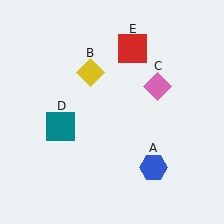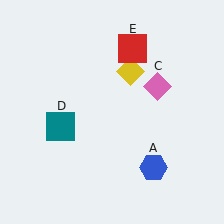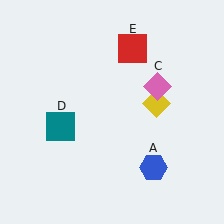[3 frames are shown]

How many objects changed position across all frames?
1 object changed position: yellow diamond (object B).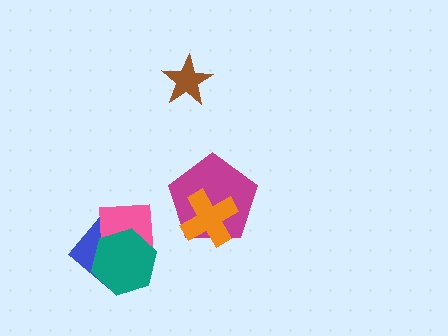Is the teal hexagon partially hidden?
No, no other shape covers it.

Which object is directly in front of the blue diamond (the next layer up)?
The pink square is directly in front of the blue diamond.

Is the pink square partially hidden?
Yes, it is partially covered by another shape.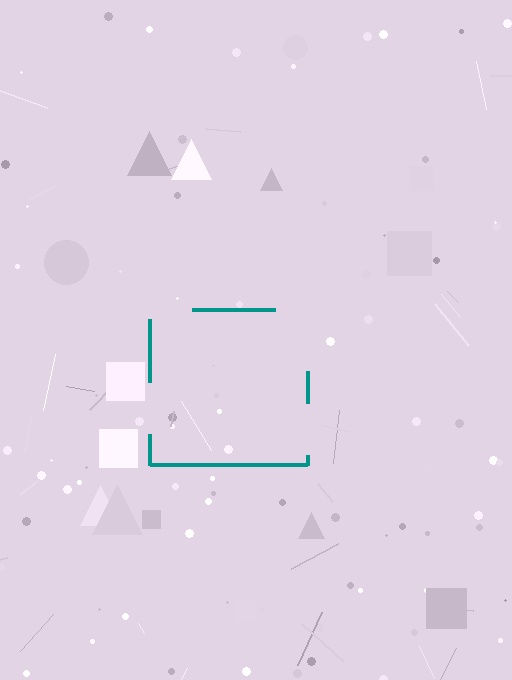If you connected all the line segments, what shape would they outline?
They would outline a square.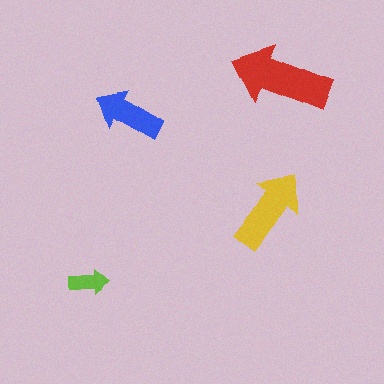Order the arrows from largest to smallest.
the red one, the yellow one, the blue one, the lime one.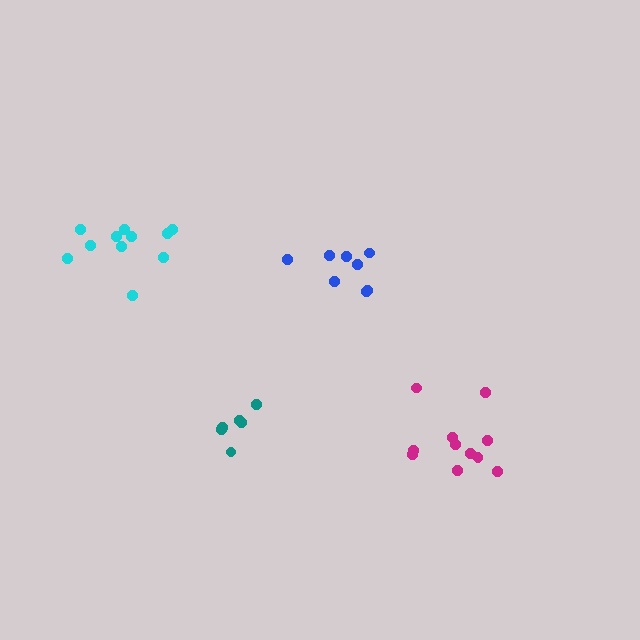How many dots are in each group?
Group 1: 6 dots, Group 2: 11 dots, Group 3: 11 dots, Group 4: 8 dots (36 total).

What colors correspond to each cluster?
The clusters are colored: teal, magenta, cyan, blue.